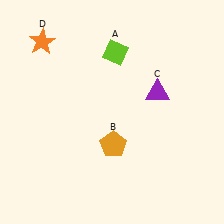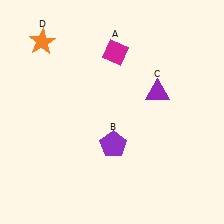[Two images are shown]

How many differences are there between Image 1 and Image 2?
There are 2 differences between the two images.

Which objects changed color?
A changed from lime to magenta. B changed from orange to purple.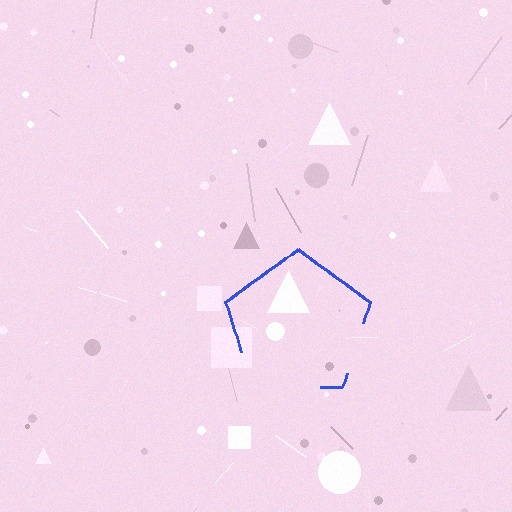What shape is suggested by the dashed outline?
The dashed outline suggests a pentagon.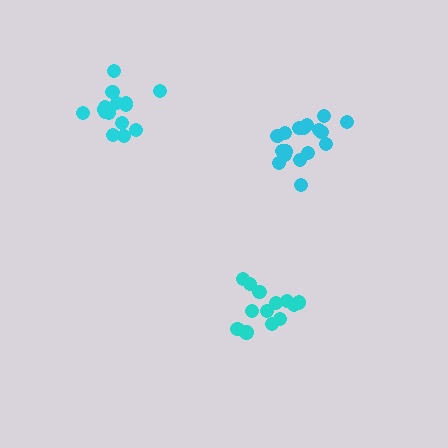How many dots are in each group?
Group 1: 18 dots, Group 2: 15 dots, Group 3: 13 dots (46 total).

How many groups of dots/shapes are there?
There are 3 groups.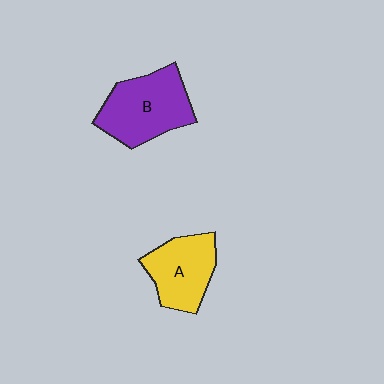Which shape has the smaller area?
Shape A (yellow).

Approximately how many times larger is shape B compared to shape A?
Approximately 1.2 times.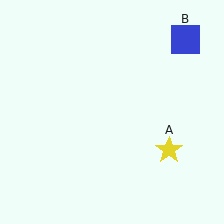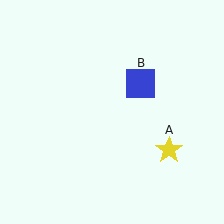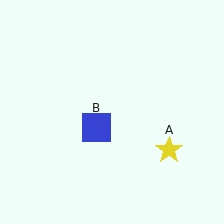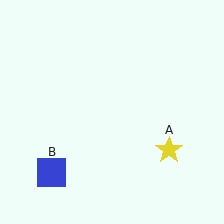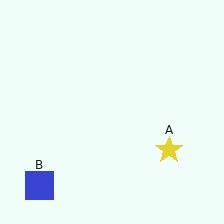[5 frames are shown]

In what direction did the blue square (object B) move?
The blue square (object B) moved down and to the left.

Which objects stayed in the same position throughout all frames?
Yellow star (object A) remained stationary.